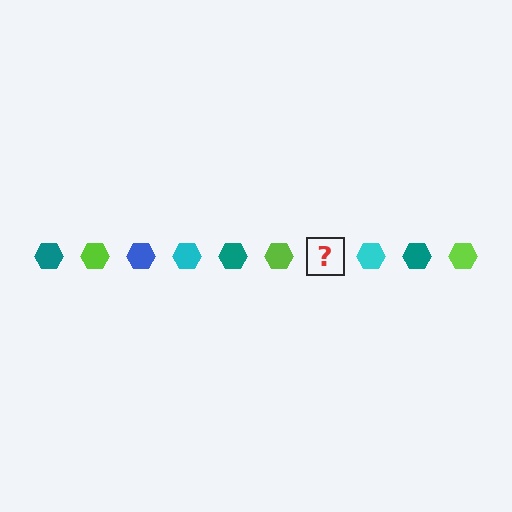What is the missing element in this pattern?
The missing element is a blue hexagon.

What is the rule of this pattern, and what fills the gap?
The rule is that the pattern cycles through teal, lime, blue, cyan hexagons. The gap should be filled with a blue hexagon.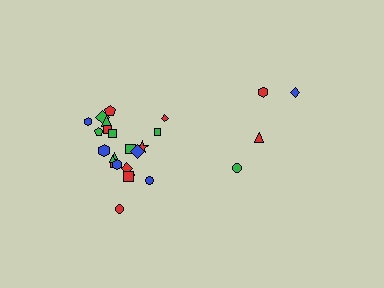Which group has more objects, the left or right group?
The left group.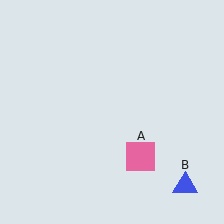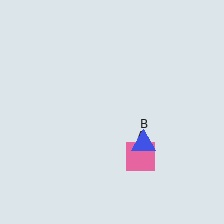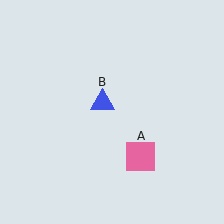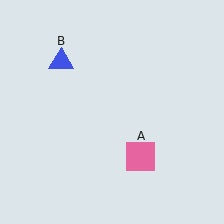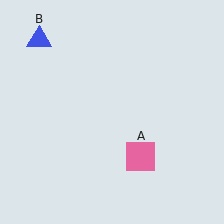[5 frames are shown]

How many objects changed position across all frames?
1 object changed position: blue triangle (object B).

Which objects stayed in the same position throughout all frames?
Pink square (object A) remained stationary.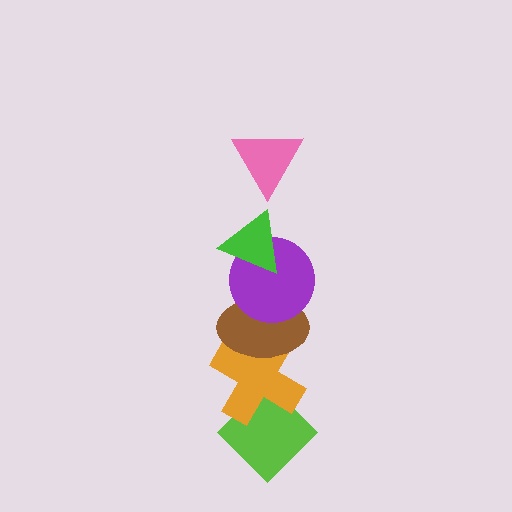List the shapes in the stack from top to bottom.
From top to bottom: the pink triangle, the green triangle, the purple circle, the brown ellipse, the orange cross, the lime diamond.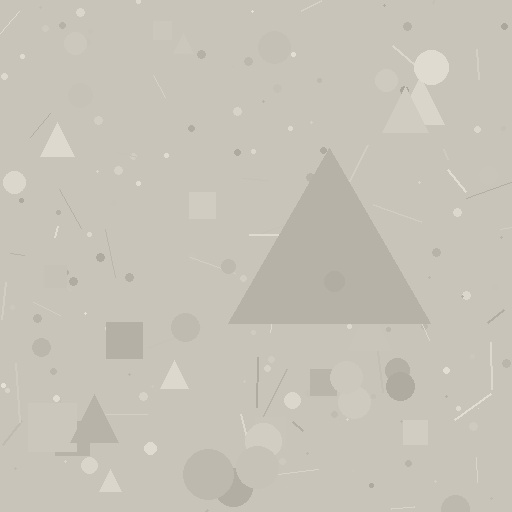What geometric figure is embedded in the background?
A triangle is embedded in the background.